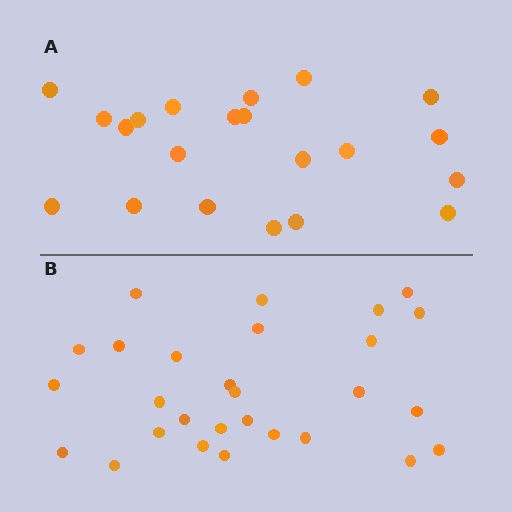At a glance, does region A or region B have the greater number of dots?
Region B (the bottom region) has more dots.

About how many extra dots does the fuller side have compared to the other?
Region B has roughly 8 or so more dots than region A.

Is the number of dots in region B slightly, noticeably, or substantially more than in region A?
Region B has noticeably more, but not dramatically so. The ratio is roughly 1.3 to 1.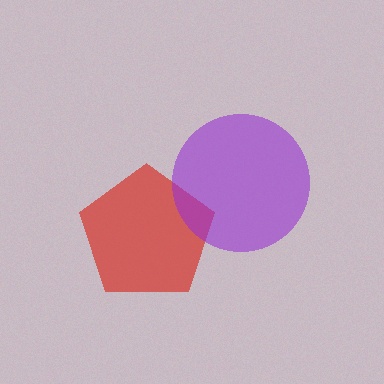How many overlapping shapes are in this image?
There are 2 overlapping shapes in the image.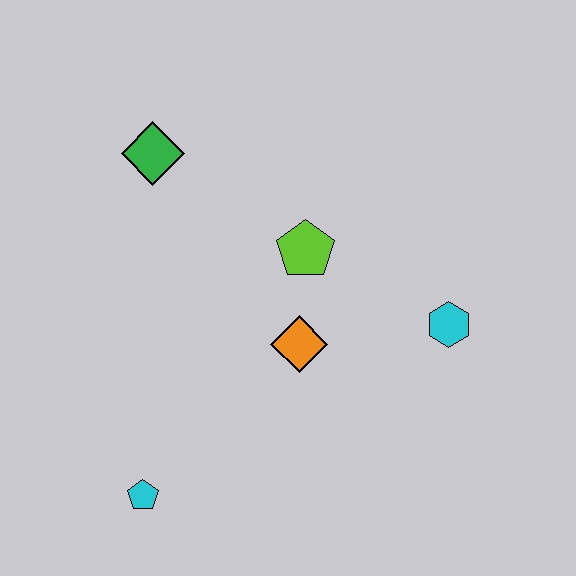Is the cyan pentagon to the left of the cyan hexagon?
Yes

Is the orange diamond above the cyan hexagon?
No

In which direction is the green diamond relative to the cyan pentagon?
The green diamond is above the cyan pentagon.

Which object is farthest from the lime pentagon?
The cyan pentagon is farthest from the lime pentagon.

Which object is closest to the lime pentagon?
The orange diamond is closest to the lime pentagon.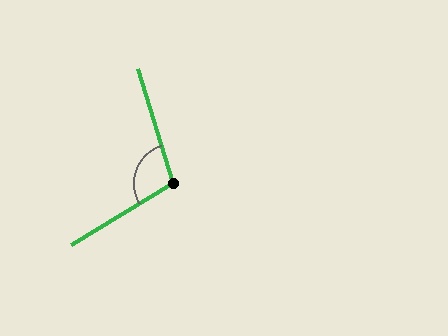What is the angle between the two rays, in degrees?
Approximately 104 degrees.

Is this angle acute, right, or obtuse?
It is obtuse.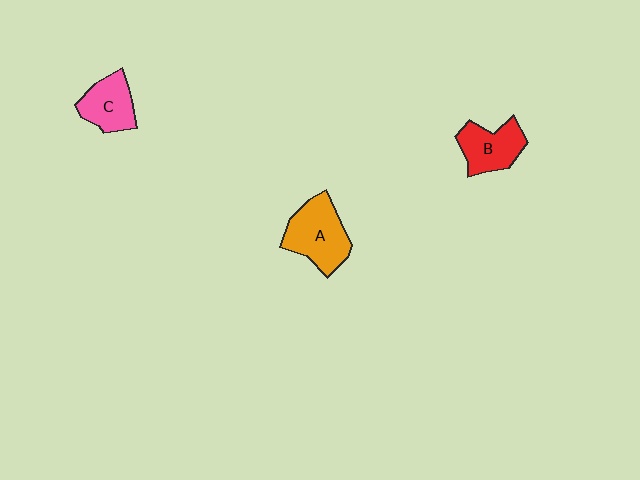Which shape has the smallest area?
Shape C (pink).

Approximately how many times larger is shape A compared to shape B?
Approximately 1.3 times.